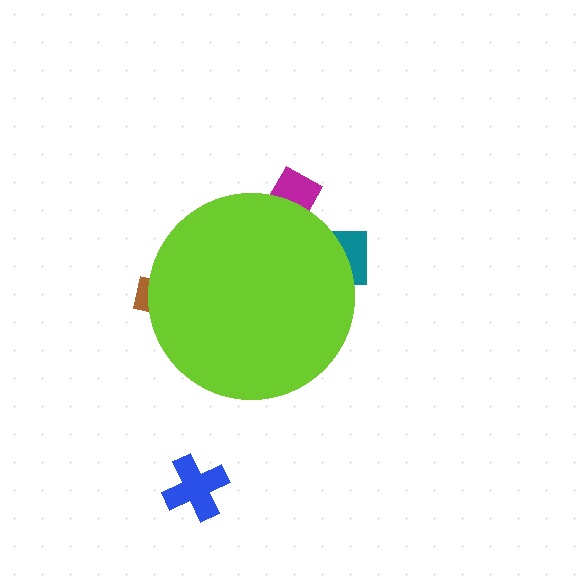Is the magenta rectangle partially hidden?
Yes, the magenta rectangle is partially hidden behind the lime circle.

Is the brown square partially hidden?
Yes, the brown square is partially hidden behind the lime circle.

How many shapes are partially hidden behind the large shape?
3 shapes are partially hidden.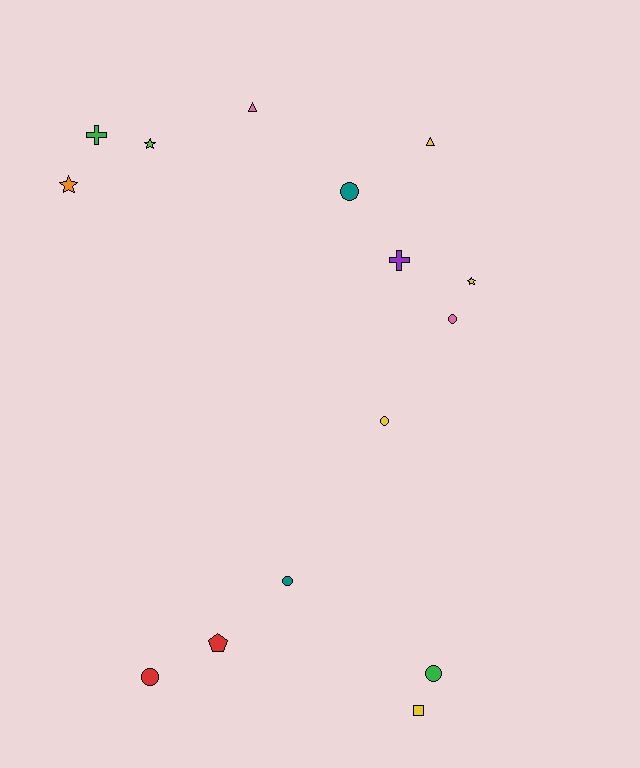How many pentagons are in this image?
There is 1 pentagon.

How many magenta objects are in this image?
There are no magenta objects.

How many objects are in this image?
There are 15 objects.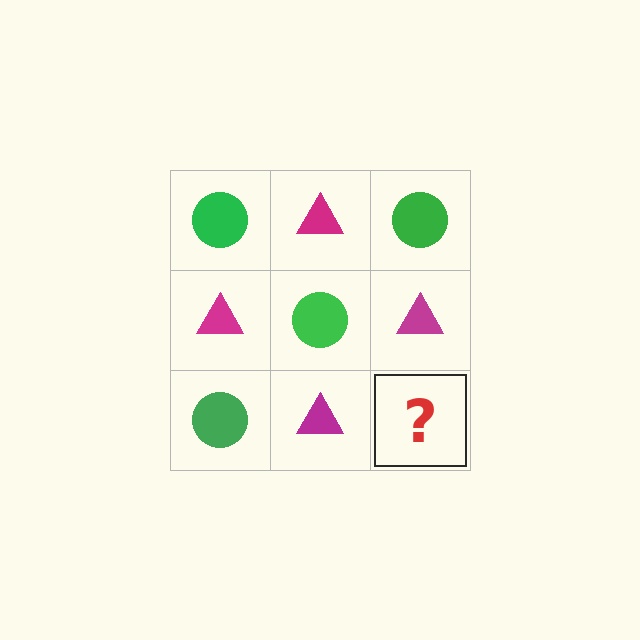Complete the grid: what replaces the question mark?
The question mark should be replaced with a green circle.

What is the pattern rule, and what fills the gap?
The rule is that it alternates green circle and magenta triangle in a checkerboard pattern. The gap should be filled with a green circle.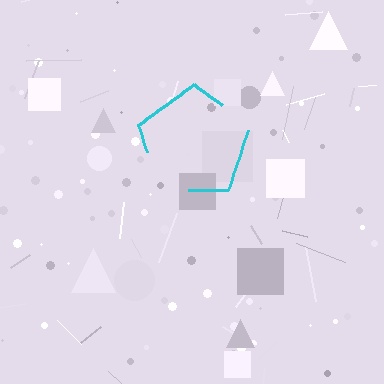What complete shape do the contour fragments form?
The contour fragments form a pentagon.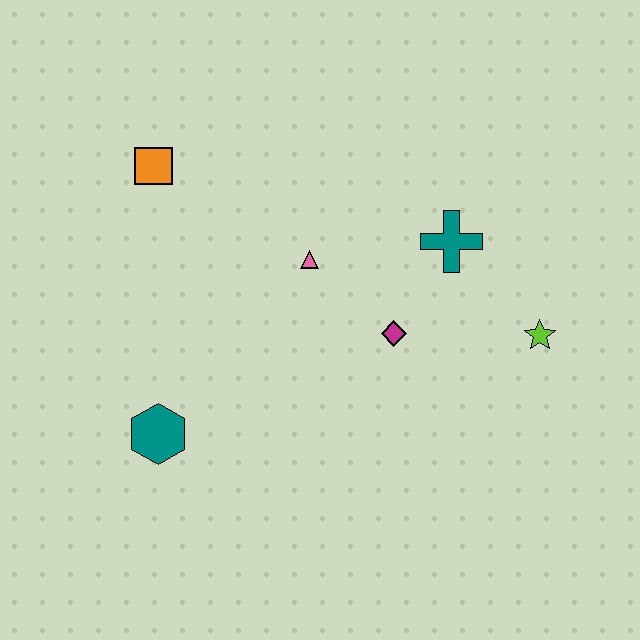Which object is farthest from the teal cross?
The teal hexagon is farthest from the teal cross.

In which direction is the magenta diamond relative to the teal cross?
The magenta diamond is below the teal cross.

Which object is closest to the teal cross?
The magenta diamond is closest to the teal cross.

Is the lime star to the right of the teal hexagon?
Yes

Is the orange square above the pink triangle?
Yes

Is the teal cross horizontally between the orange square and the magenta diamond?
No